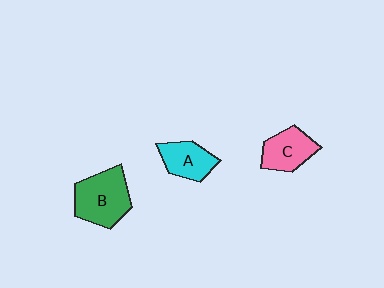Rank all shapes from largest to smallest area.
From largest to smallest: B (green), C (pink), A (cyan).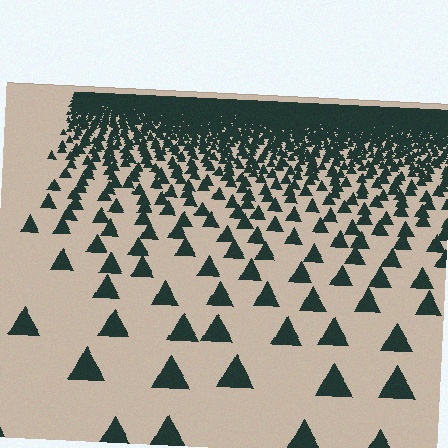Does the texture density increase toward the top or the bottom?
Density increases toward the top.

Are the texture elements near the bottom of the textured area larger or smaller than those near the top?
Larger. Near the bottom, elements are closer to the viewer and appear at a bigger on-screen size.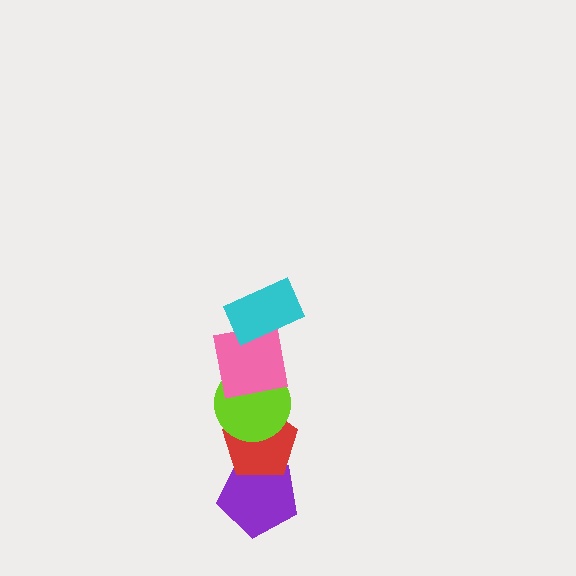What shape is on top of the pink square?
The cyan rectangle is on top of the pink square.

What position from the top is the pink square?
The pink square is 2nd from the top.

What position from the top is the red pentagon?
The red pentagon is 4th from the top.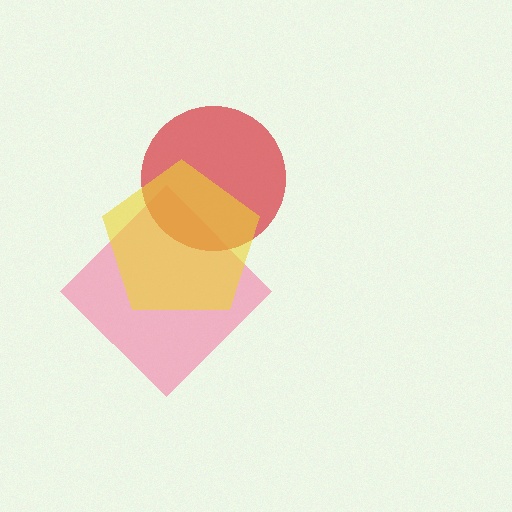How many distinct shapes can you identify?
There are 3 distinct shapes: a pink diamond, a red circle, a yellow pentagon.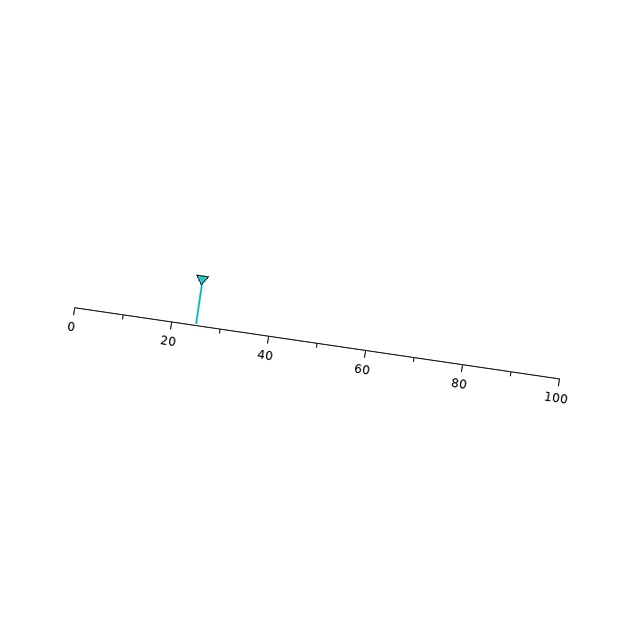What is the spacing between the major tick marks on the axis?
The major ticks are spaced 20 apart.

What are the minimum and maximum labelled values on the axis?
The axis runs from 0 to 100.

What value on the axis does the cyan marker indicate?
The marker indicates approximately 25.